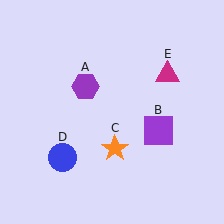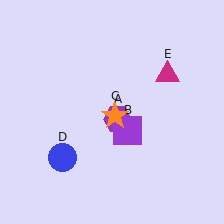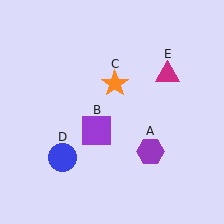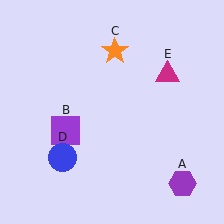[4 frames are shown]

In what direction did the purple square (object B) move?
The purple square (object B) moved left.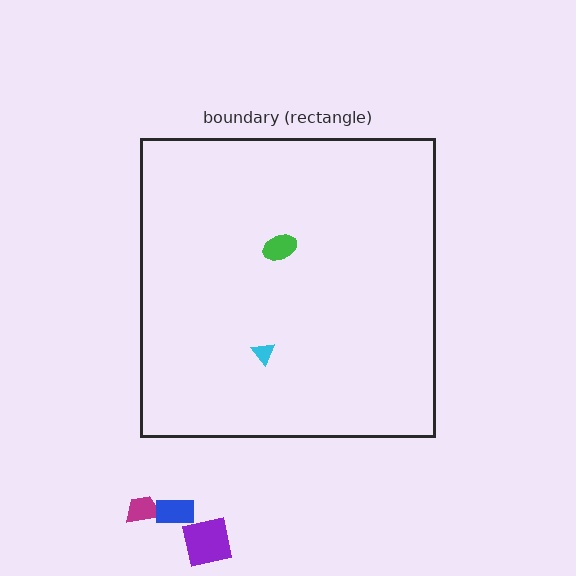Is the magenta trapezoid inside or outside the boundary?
Outside.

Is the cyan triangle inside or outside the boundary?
Inside.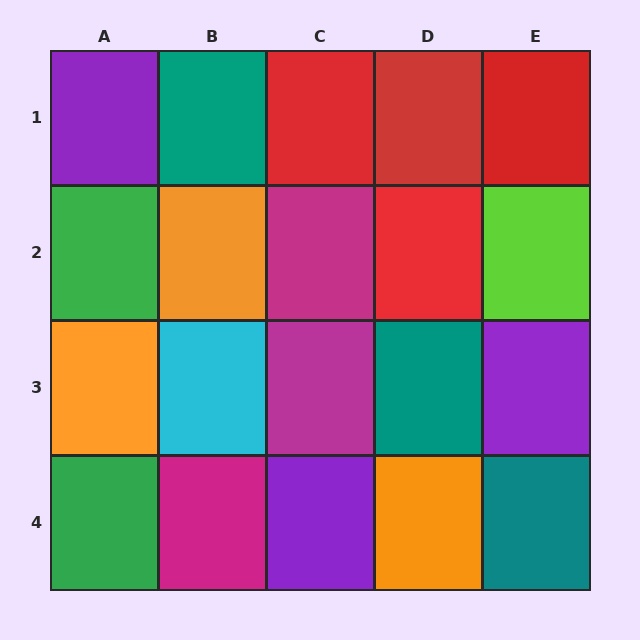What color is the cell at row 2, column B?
Orange.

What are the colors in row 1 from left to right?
Purple, teal, red, red, red.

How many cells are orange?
3 cells are orange.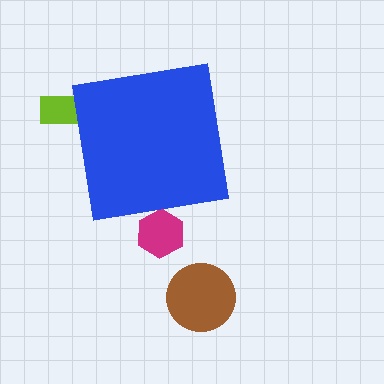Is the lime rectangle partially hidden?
Yes, the lime rectangle is partially hidden behind the blue square.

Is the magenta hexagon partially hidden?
Yes, the magenta hexagon is partially hidden behind the blue square.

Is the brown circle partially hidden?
No, the brown circle is fully visible.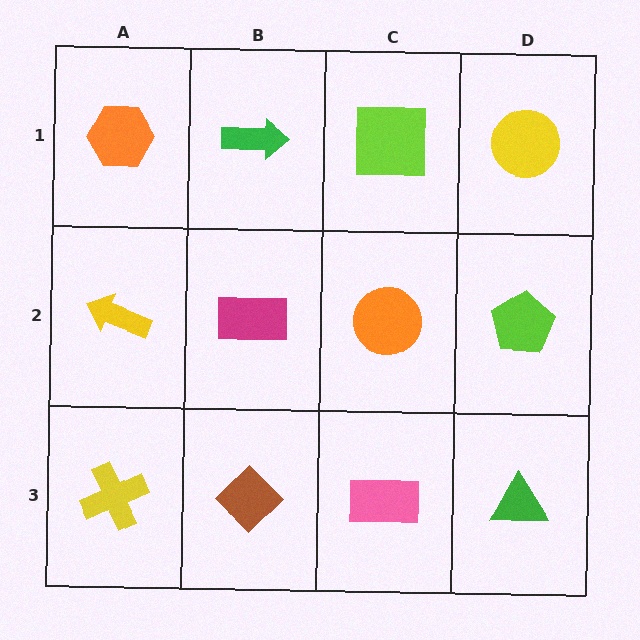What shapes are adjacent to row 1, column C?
An orange circle (row 2, column C), a green arrow (row 1, column B), a yellow circle (row 1, column D).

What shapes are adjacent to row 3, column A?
A yellow arrow (row 2, column A), a brown diamond (row 3, column B).